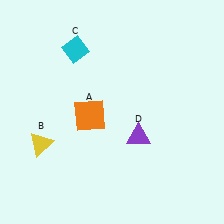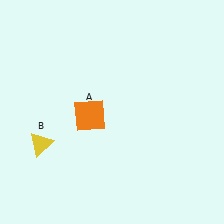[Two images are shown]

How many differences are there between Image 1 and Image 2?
There are 2 differences between the two images.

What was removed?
The purple triangle (D), the cyan diamond (C) were removed in Image 2.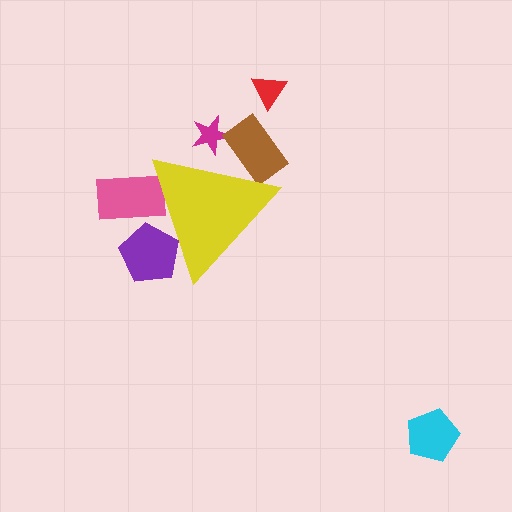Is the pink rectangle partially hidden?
Yes, the pink rectangle is partially hidden behind the yellow triangle.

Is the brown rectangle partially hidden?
Yes, the brown rectangle is partially hidden behind the yellow triangle.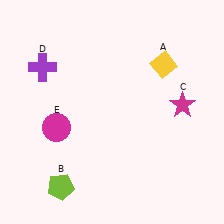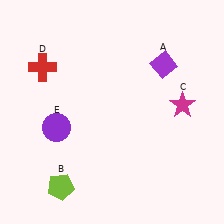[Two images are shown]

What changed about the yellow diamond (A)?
In Image 1, A is yellow. In Image 2, it changed to purple.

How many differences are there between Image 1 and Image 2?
There are 3 differences between the two images.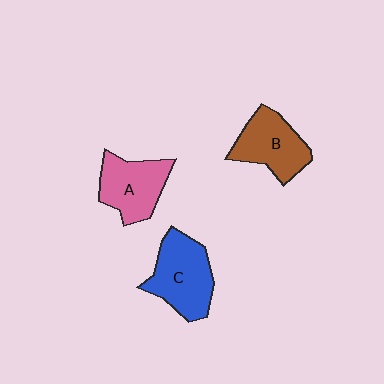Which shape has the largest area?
Shape C (blue).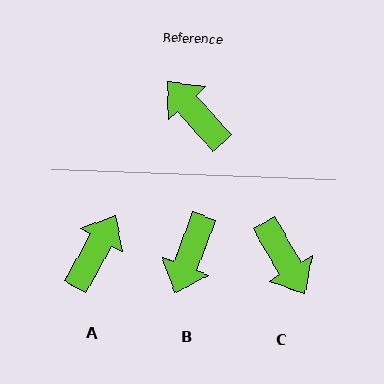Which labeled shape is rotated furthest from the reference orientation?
C, about 169 degrees away.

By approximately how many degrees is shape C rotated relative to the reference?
Approximately 169 degrees counter-clockwise.